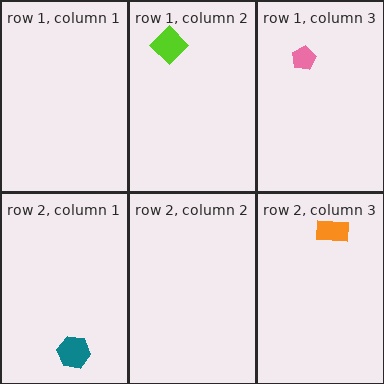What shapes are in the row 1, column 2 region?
The lime diamond.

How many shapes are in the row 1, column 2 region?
1.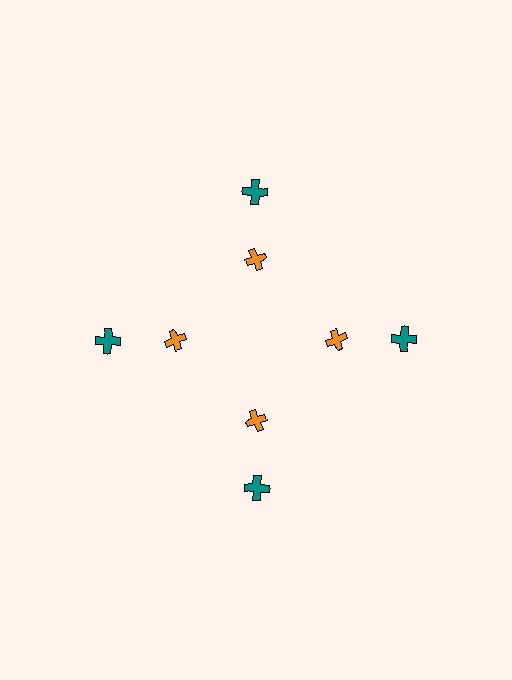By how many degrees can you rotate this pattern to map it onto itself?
The pattern maps onto itself every 90 degrees of rotation.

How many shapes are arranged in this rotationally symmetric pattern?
There are 8 shapes, arranged in 4 groups of 2.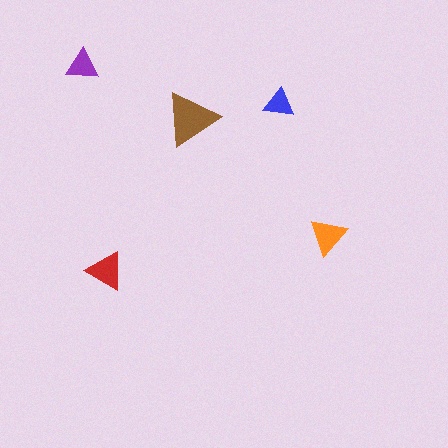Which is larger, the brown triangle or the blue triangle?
The brown one.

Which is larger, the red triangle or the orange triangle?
The red one.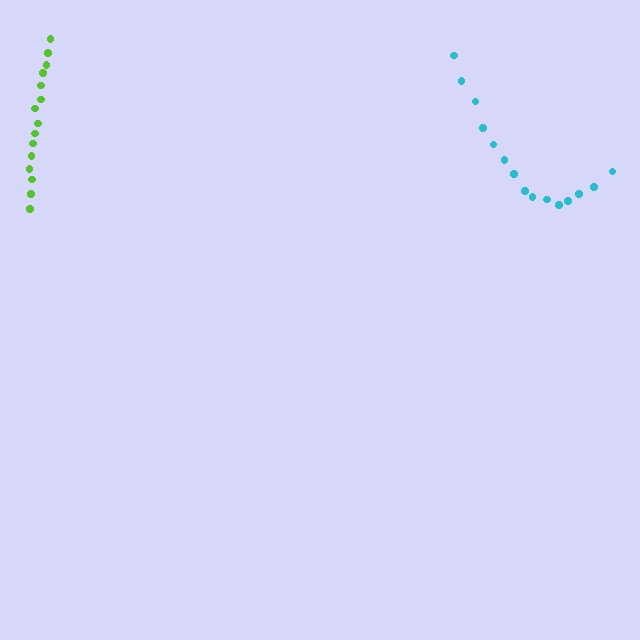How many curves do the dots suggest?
There are 2 distinct paths.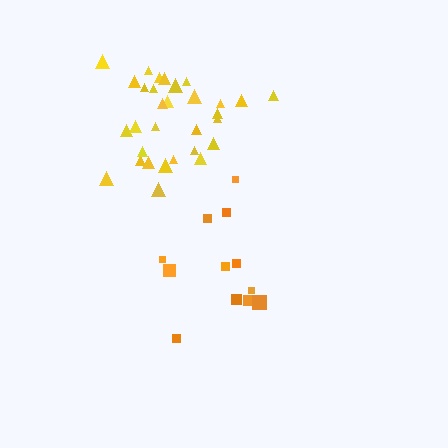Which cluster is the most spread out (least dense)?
Orange.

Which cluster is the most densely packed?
Yellow.